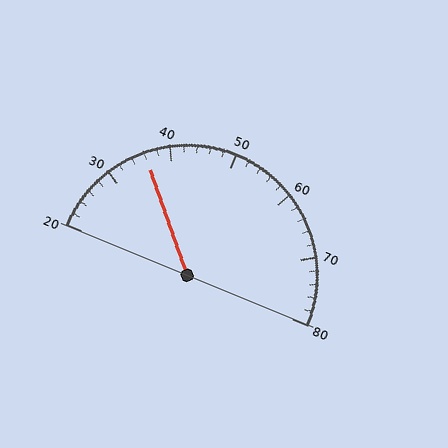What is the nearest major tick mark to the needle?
The nearest major tick mark is 40.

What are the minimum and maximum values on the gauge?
The gauge ranges from 20 to 80.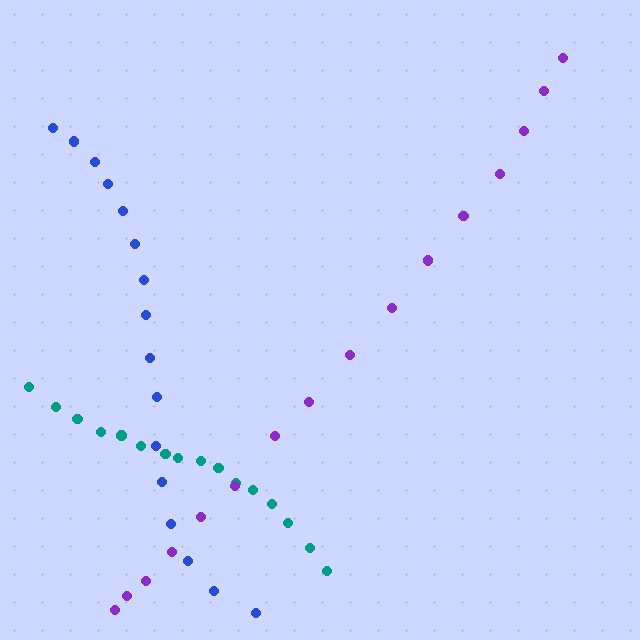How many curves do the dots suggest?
There are 3 distinct paths.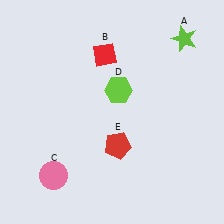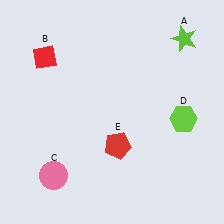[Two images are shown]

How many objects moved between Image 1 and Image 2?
2 objects moved between the two images.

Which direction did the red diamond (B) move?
The red diamond (B) moved left.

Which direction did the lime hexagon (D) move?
The lime hexagon (D) moved right.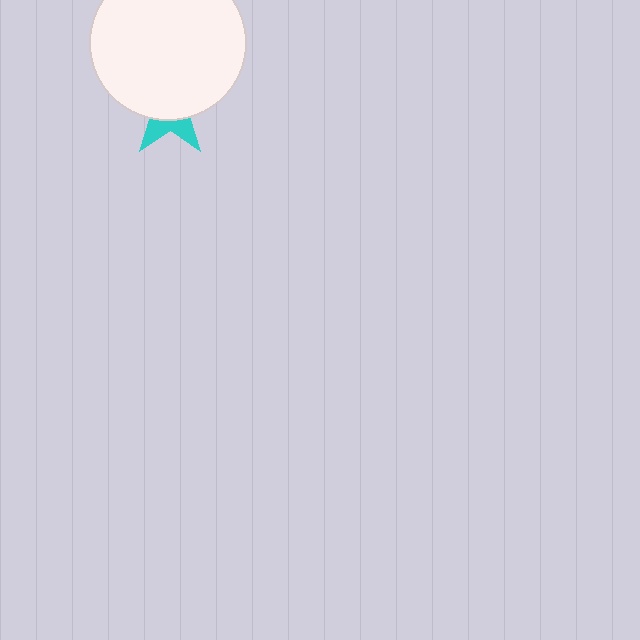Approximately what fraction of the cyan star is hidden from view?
Roughly 69% of the cyan star is hidden behind the white circle.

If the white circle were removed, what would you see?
You would see the complete cyan star.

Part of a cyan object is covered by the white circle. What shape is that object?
It is a star.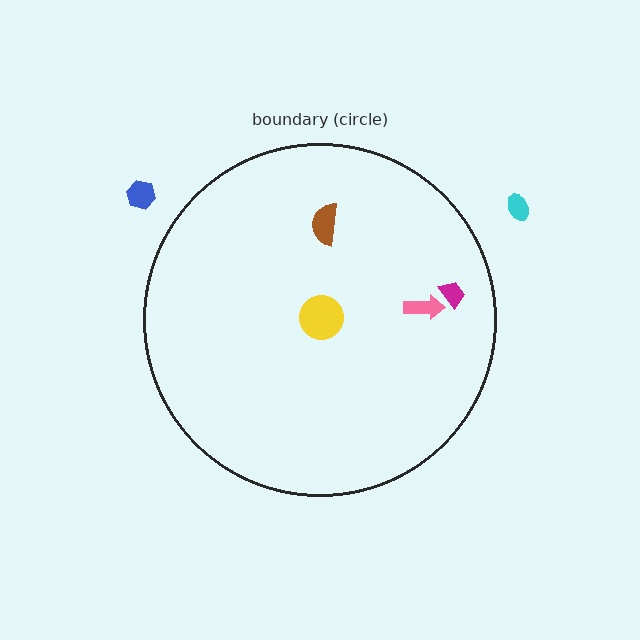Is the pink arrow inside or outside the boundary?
Inside.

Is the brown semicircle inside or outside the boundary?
Inside.